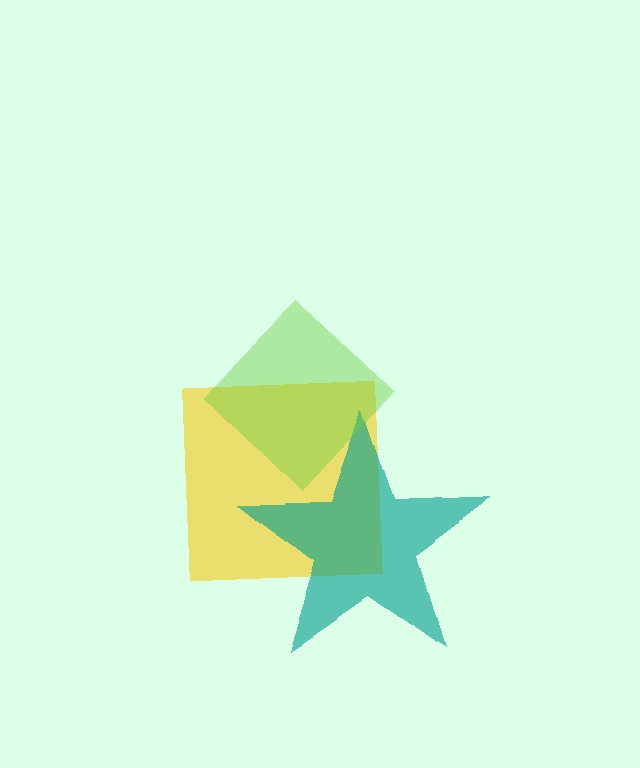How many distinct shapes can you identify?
There are 3 distinct shapes: a yellow square, a teal star, a lime diamond.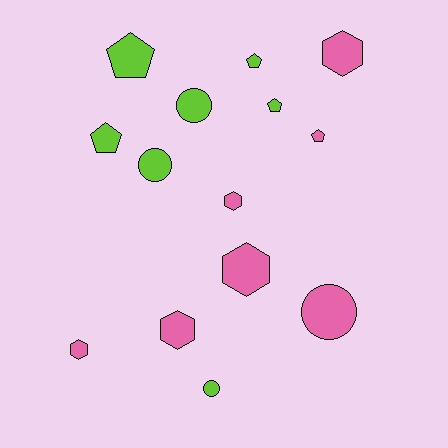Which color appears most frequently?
Pink, with 7 objects.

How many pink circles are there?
There is 1 pink circle.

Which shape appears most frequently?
Hexagon, with 5 objects.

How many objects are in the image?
There are 14 objects.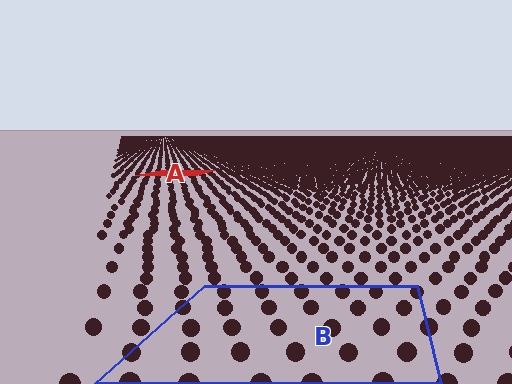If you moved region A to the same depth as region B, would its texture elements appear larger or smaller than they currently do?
They would appear larger. At a closer depth, the same texture elements are projected at a bigger on-screen size.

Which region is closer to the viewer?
Region B is closer. The texture elements there are larger and more spread out.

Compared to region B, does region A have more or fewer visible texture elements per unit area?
Region A has more texture elements per unit area — they are packed more densely because it is farther away.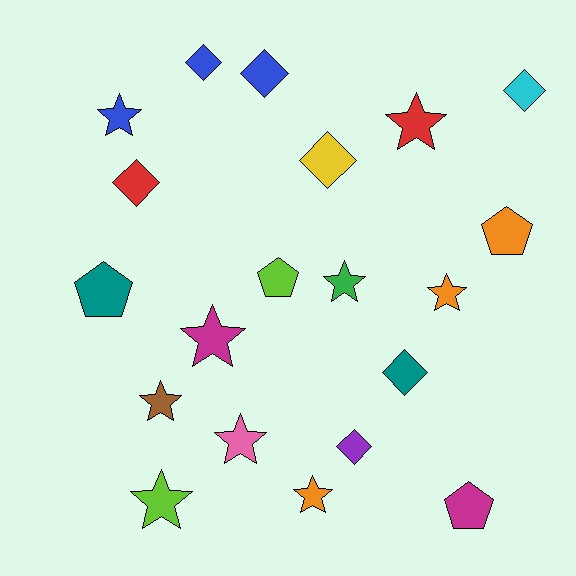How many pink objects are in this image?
There is 1 pink object.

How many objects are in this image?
There are 20 objects.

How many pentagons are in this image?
There are 4 pentagons.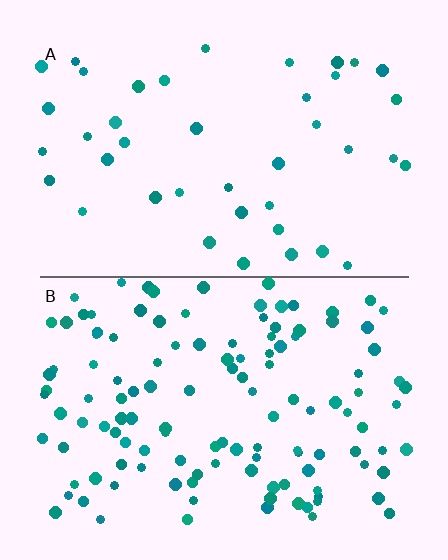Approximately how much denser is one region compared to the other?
Approximately 3.1× — region B over region A.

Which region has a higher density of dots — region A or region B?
B (the bottom).